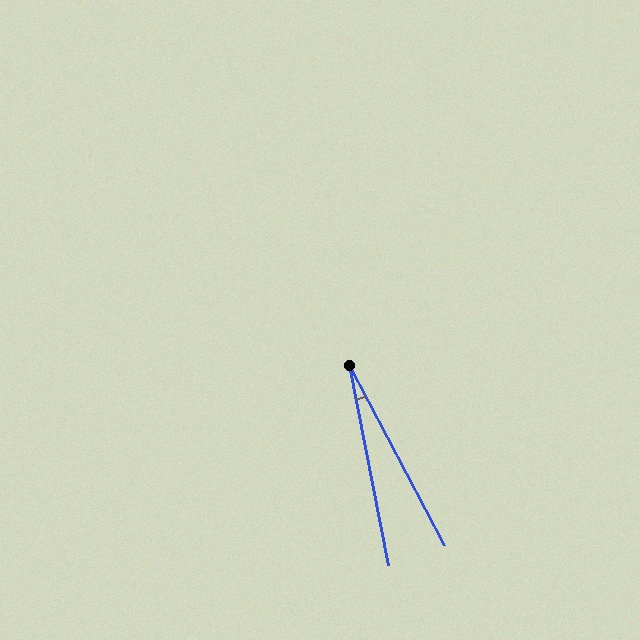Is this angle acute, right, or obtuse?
It is acute.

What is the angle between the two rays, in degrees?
Approximately 17 degrees.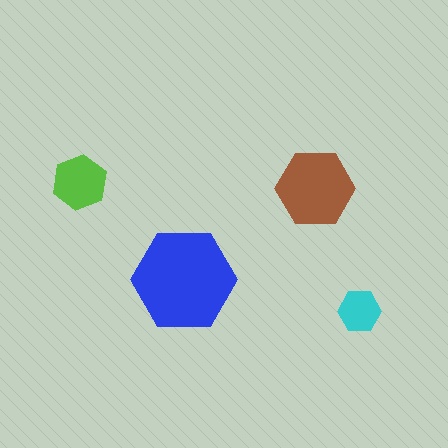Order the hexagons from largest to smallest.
the blue one, the brown one, the lime one, the cyan one.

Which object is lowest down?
The cyan hexagon is bottommost.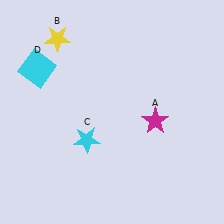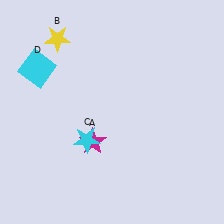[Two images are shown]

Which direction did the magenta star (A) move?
The magenta star (A) moved left.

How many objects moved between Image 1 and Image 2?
1 object moved between the two images.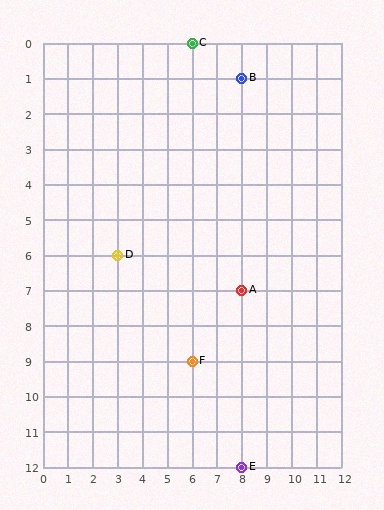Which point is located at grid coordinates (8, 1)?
Point B is at (8, 1).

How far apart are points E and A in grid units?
Points E and A are 5 rows apart.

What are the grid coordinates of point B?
Point B is at grid coordinates (8, 1).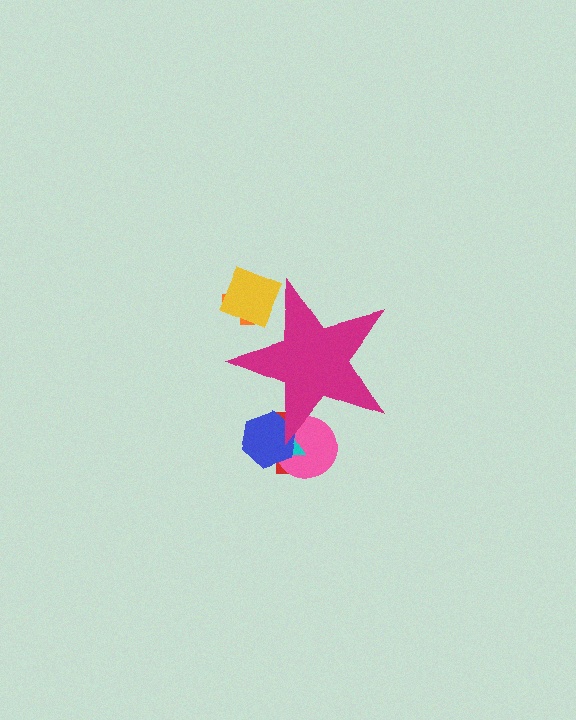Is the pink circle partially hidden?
Yes, the pink circle is partially hidden behind the magenta star.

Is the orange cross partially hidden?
Yes, the orange cross is partially hidden behind the magenta star.